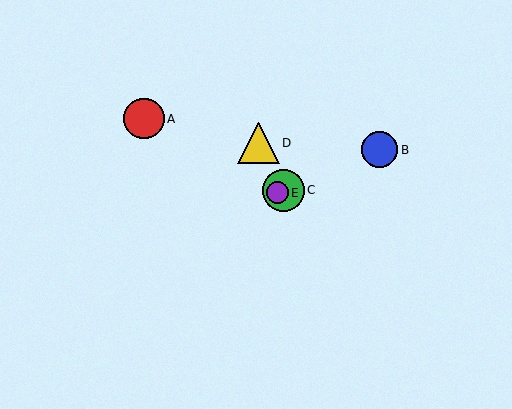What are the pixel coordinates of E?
Object E is at (277, 193).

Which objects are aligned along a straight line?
Objects B, C, E are aligned along a straight line.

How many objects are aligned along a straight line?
3 objects (B, C, E) are aligned along a straight line.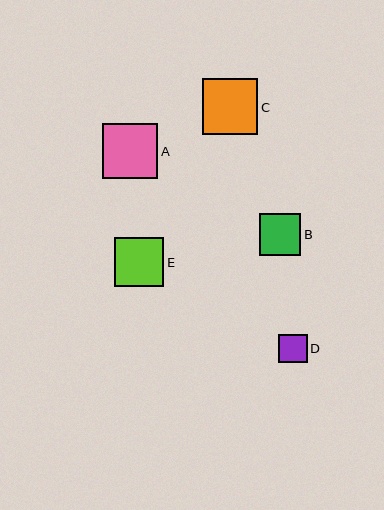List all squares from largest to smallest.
From largest to smallest: C, A, E, B, D.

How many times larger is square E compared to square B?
Square E is approximately 1.2 times the size of square B.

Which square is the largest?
Square C is the largest with a size of approximately 56 pixels.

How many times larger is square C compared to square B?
Square C is approximately 1.4 times the size of square B.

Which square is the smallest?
Square D is the smallest with a size of approximately 28 pixels.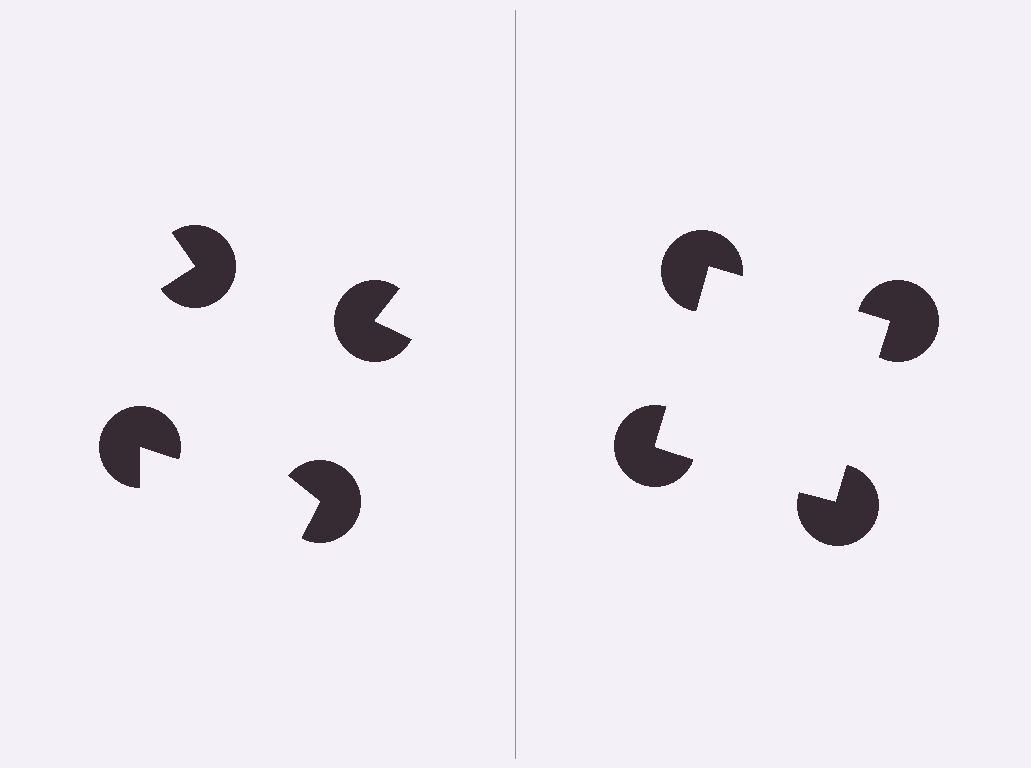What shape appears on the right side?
An illusory square.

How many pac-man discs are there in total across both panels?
8 — 4 on each side.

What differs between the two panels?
The pac-man discs are positioned identically on both sides; only the wedge orientations differ. On the right they align to a square; on the left they are misaligned.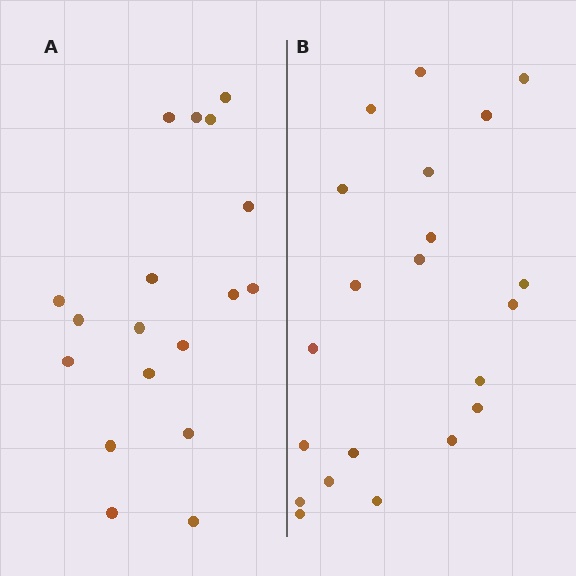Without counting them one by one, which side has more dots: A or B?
Region B (the right region) has more dots.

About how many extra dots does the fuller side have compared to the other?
Region B has just a few more — roughly 2 or 3 more dots than region A.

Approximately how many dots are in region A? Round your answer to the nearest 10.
About 20 dots. (The exact count is 18, which rounds to 20.)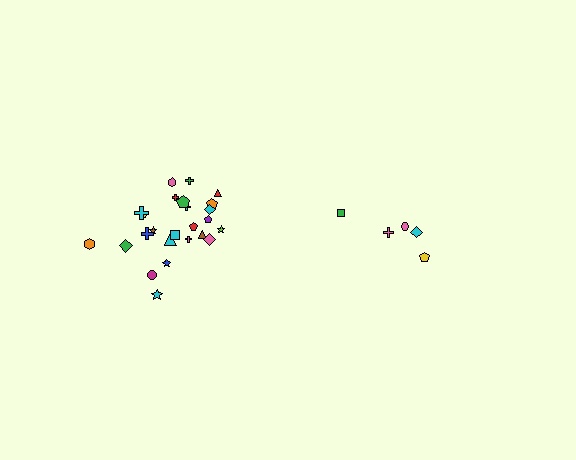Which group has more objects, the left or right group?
The left group.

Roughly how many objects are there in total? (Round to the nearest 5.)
Roughly 30 objects in total.